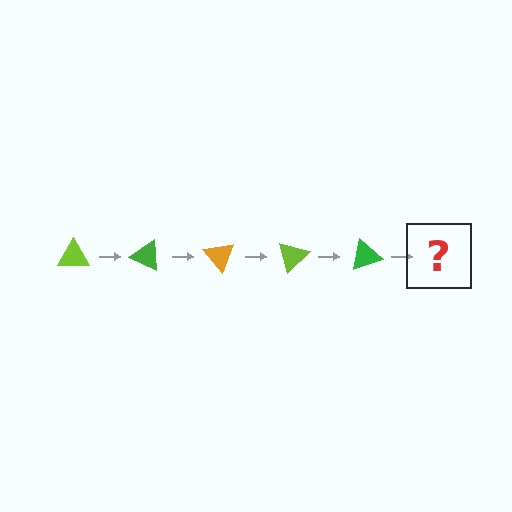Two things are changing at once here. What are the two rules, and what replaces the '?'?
The two rules are that it rotates 25 degrees each step and the color cycles through lime, green, and orange. The '?' should be an orange triangle, rotated 125 degrees from the start.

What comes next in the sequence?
The next element should be an orange triangle, rotated 125 degrees from the start.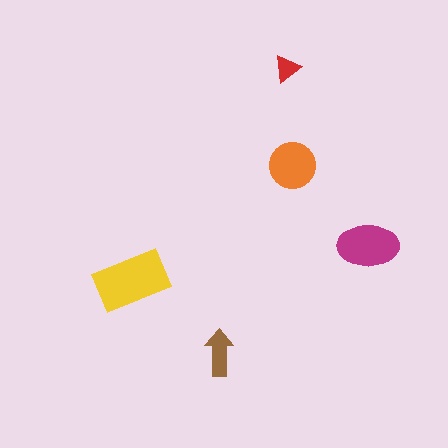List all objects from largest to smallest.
The yellow rectangle, the magenta ellipse, the orange circle, the brown arrow, the red triangle.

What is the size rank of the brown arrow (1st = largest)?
4th.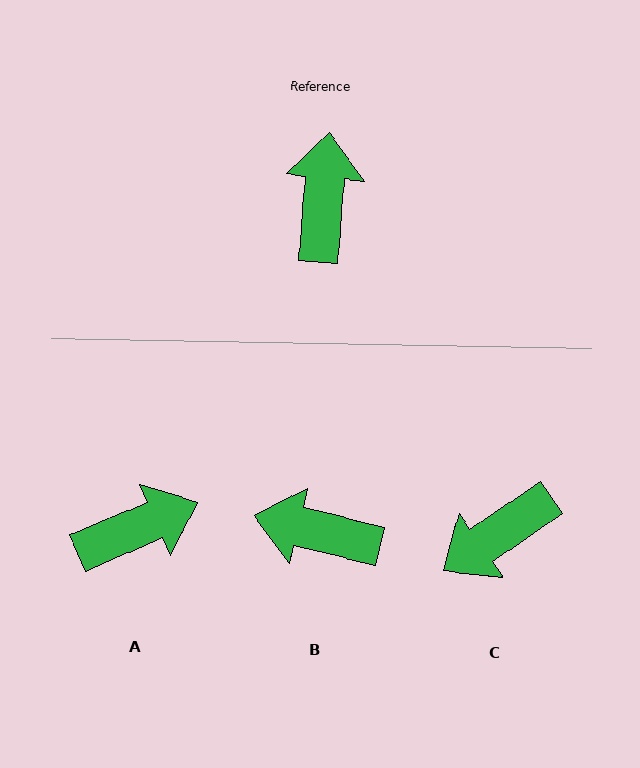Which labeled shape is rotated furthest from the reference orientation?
C, about 129 degrees away.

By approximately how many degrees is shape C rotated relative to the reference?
Approximately 129 degrees counter-clockwise.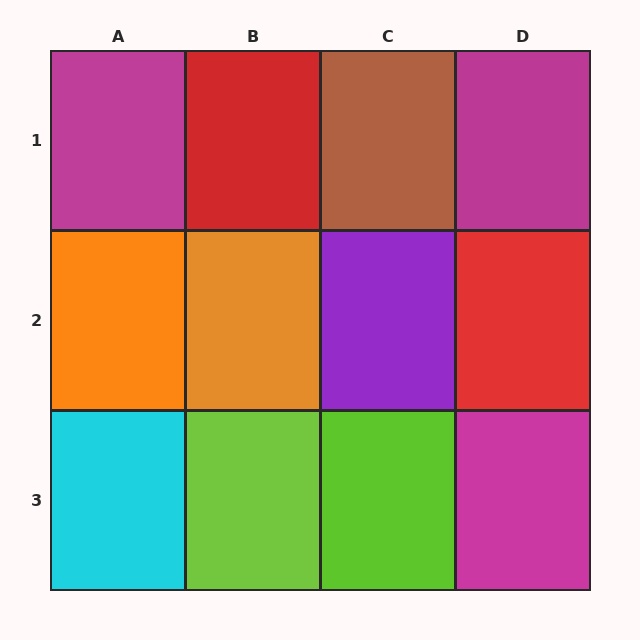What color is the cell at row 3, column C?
Lime.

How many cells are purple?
1 cell is purple.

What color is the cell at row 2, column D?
Red.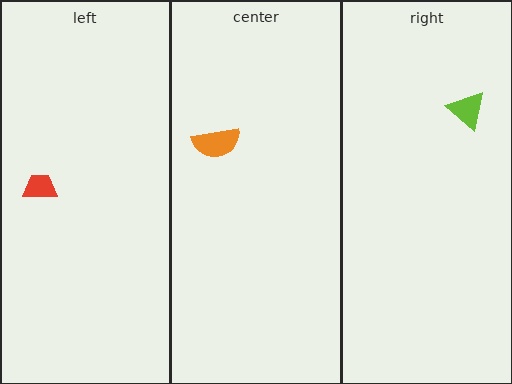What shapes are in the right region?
The lime triangle.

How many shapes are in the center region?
1.